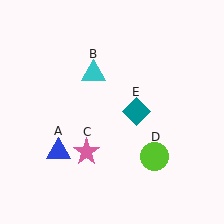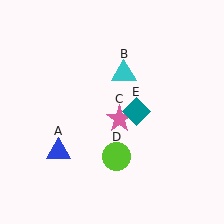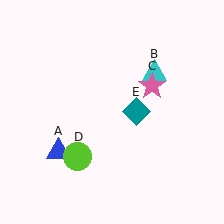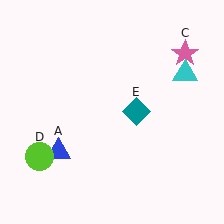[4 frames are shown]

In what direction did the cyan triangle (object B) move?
The cyan triangle (object B) moved right.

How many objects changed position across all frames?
3 objects changed position: cyan triangle (object B), pink star (object C), lime circle (object D).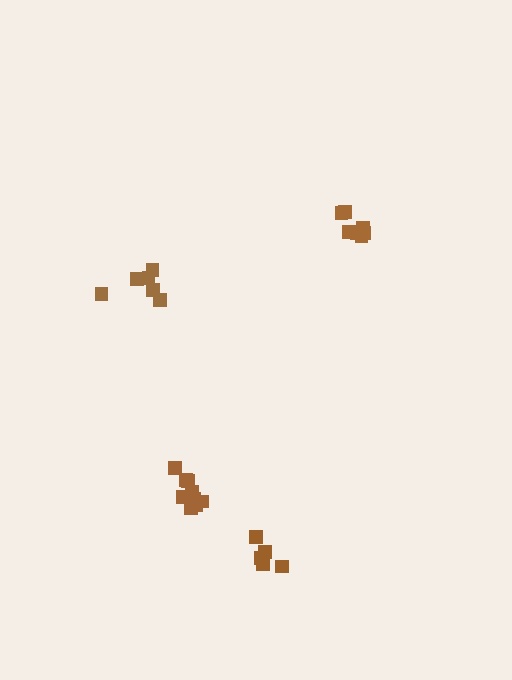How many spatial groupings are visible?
There are 4 spatial groupings.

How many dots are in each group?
Group 1: 5 dots, Group 2: 9 dots, Group 3: 7 dots, Group 4: 6 dots (27 total).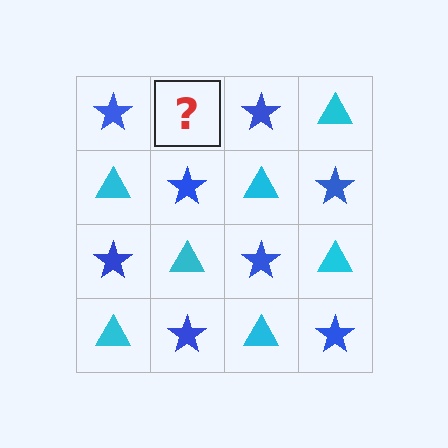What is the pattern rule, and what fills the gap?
The rule is that it alternates blue star and cyan triangle in a checkerboard pattern. The gap should be filled with a cyan triangle.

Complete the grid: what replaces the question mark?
The question mark should be replaced with a cyan triangle.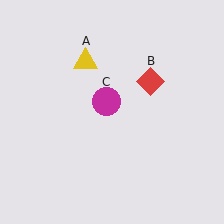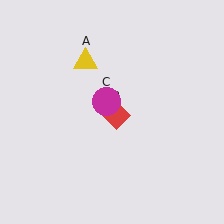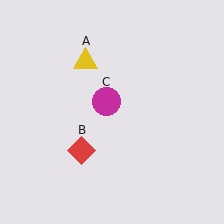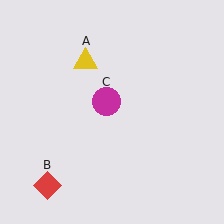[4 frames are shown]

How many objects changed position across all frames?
1 object changed position: red diamond (object B).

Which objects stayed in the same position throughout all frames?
Yellow triangle (object A) and magenta circle (object C) remained stationary.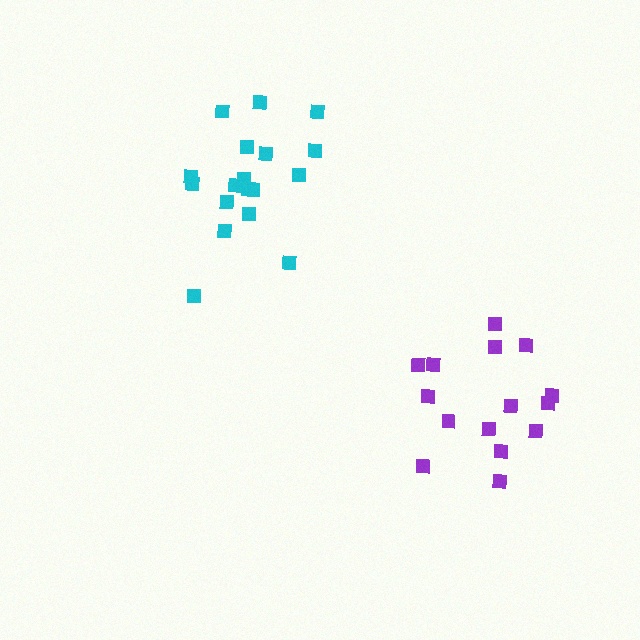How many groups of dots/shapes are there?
There are 2 groups.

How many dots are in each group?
Group 1: 18 dots, Group 2: 15 dots (33 total).